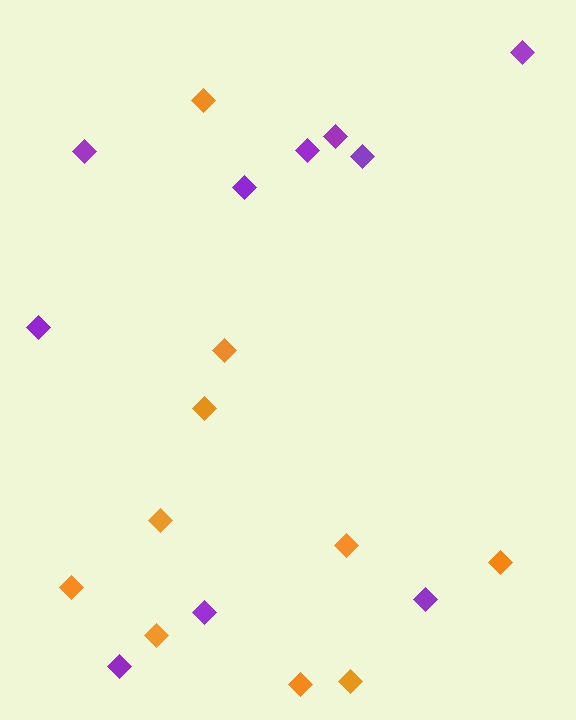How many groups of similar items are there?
There are 2 groups: one group of orange diamonds (10) and one group of purple diamonds (10).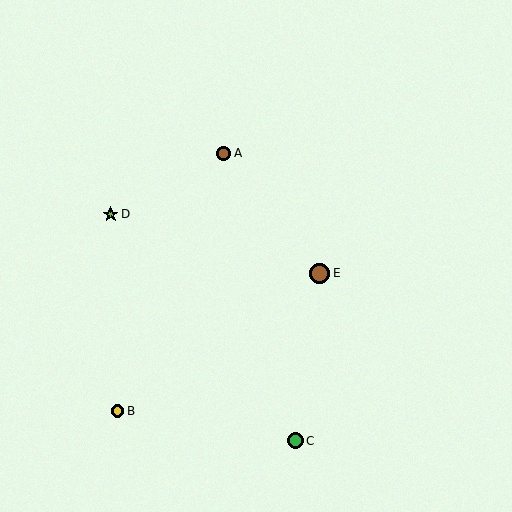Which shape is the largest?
The brown circle (labeled E) is the largest.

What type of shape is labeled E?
Shape E is a brown circle.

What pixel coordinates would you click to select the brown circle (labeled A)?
Click at (223, 153) to select the brown circle A.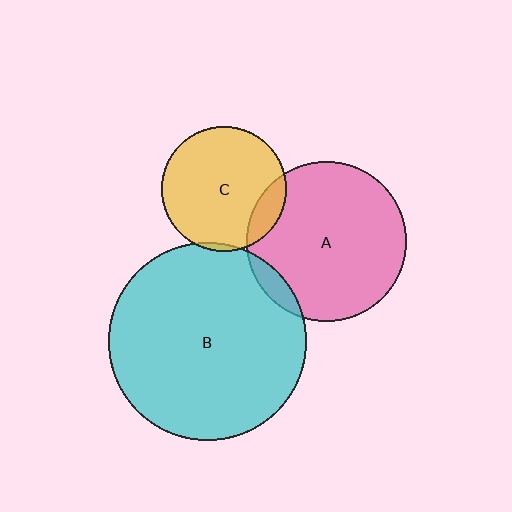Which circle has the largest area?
Circle B (cyan).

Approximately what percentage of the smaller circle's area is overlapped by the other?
Approximately 5%.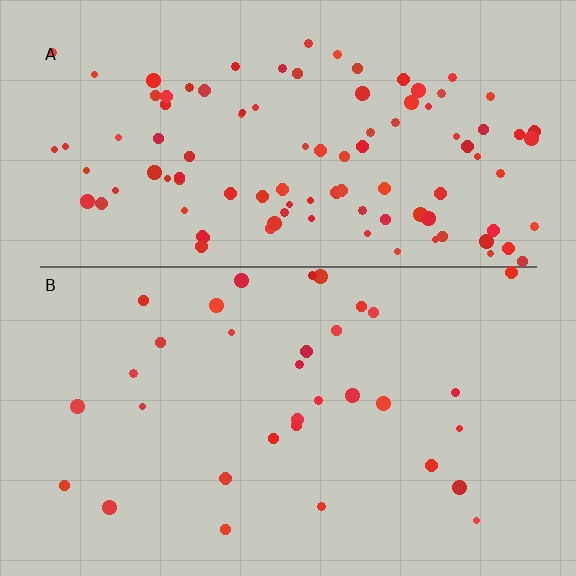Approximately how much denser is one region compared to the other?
Approximately 3.1× — region A over region B.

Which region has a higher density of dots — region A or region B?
A (the top).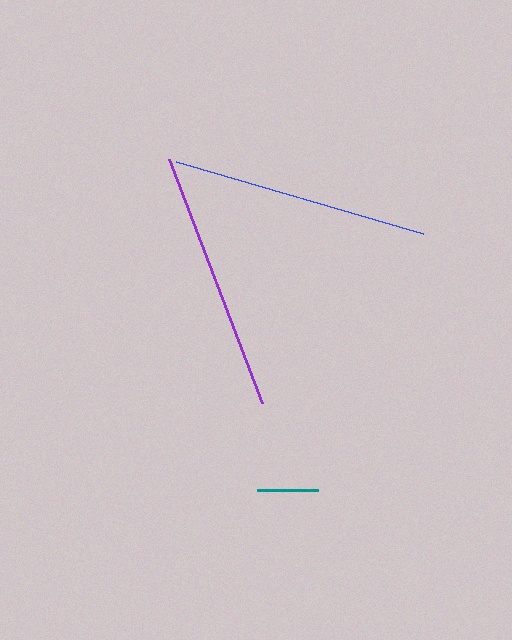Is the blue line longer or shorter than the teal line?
The blue line is longer than the teal line.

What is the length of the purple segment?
The purple segment is approximately 261 pixels long.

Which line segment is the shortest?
The teal line is the shortest at approximately 60 pixels.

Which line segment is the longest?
The purple line is the longest at approximately 261 pixels.